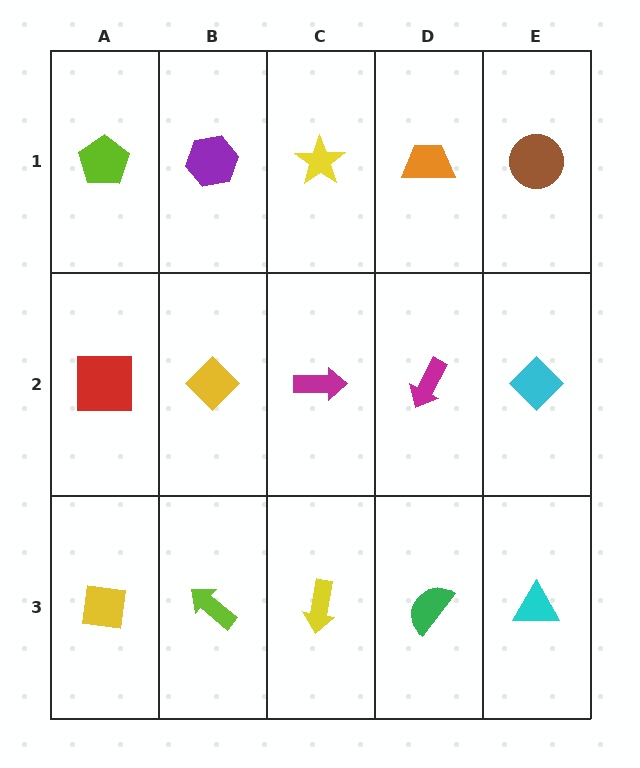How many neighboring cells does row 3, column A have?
2.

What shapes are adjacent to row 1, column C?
A magenta arrow (row 2, column C), a purple hexagon (row 1, column B), an orange trapezoid (row 1, column D).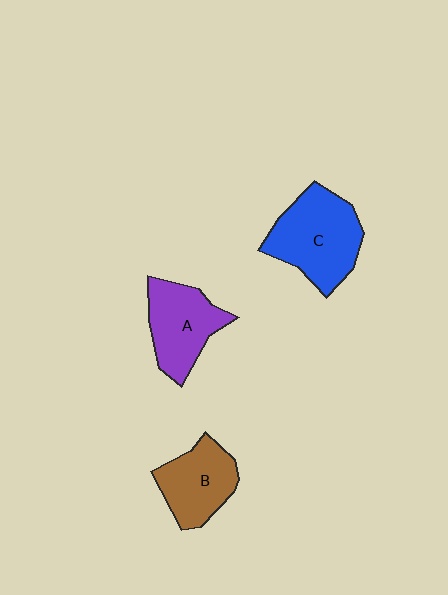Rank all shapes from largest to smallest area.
From largest to smallest: C (blue), A (purple), B (brown).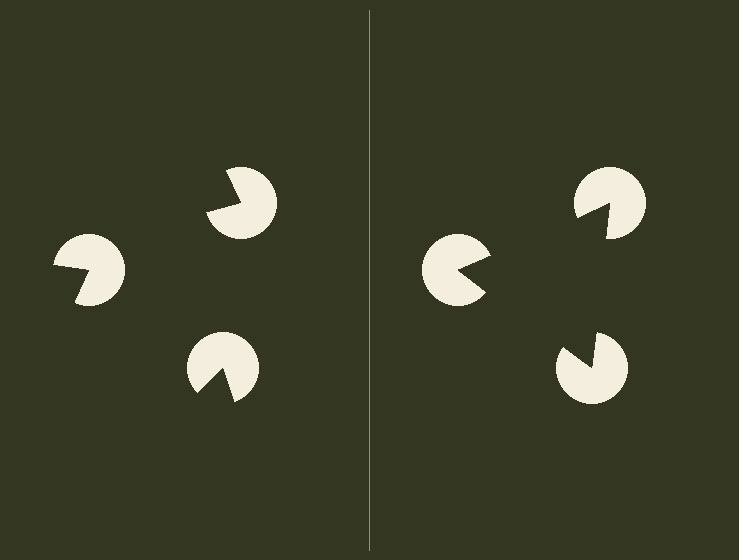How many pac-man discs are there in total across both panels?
6 — 3 on each side.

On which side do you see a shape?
An illusory triangle appears on the right side. On the left side the wedge cuts are rotated, so no coherent shape forms.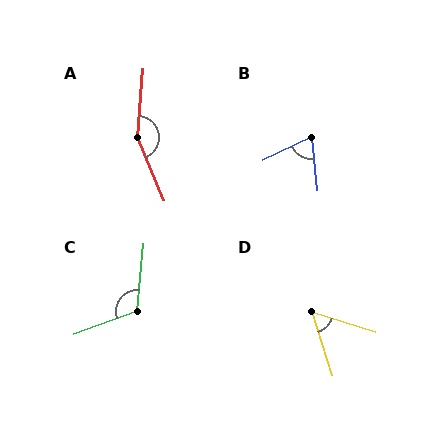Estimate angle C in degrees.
Approximately 115 degrees.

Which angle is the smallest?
D, at approximately 54 degrees.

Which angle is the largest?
A, at approximately 153 degrees.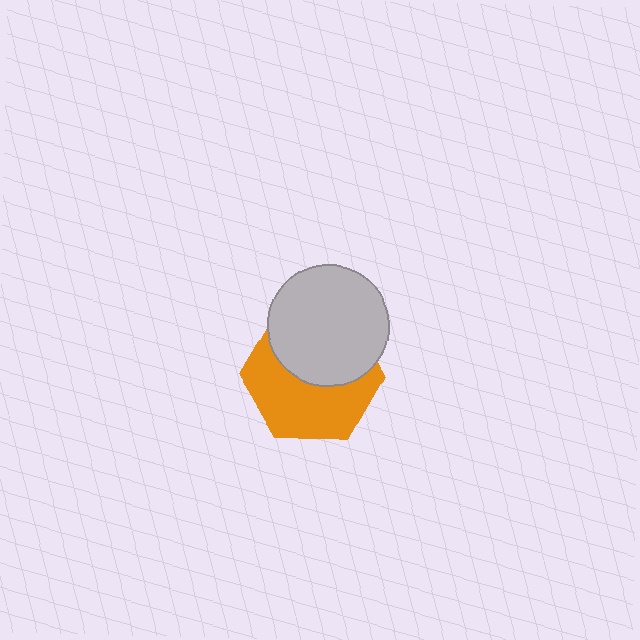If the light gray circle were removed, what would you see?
You would see the complete orange hexagon.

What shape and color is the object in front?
The object in front is a light gray circle.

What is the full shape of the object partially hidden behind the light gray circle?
The partially hidden object is an orange hexagon.